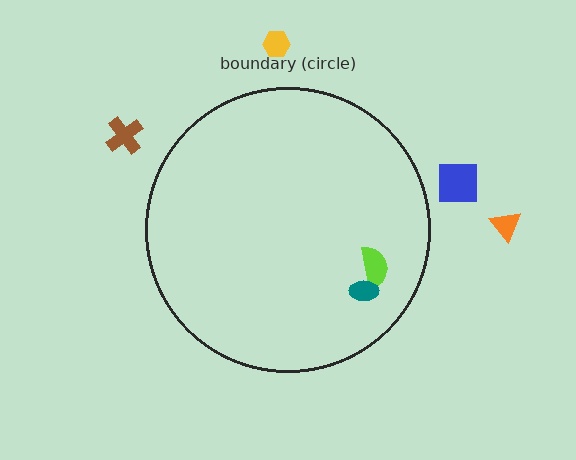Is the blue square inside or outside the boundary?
Outside.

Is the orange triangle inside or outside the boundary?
Outside.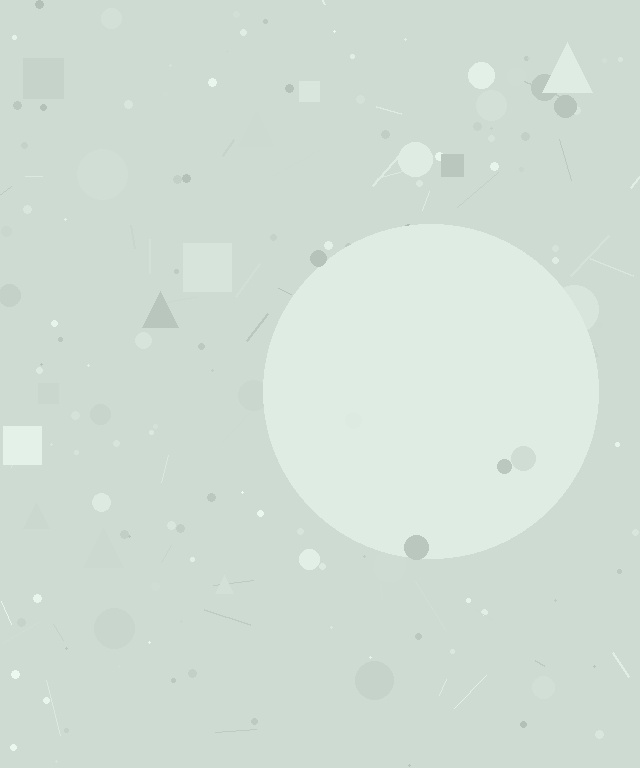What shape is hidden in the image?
A circle is hidden in the image.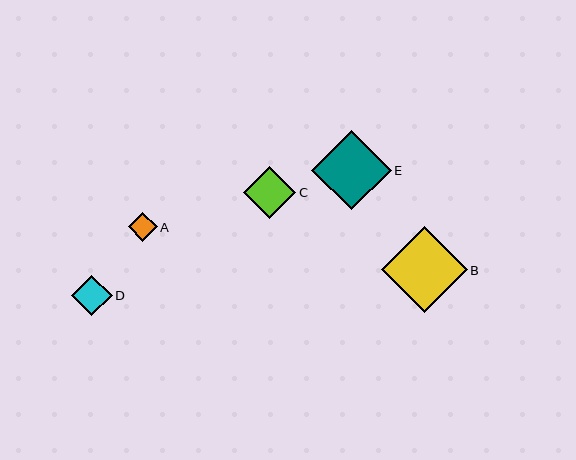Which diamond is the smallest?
Diamond A is the smallest with a size of approximately 29 pixels.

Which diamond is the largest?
Diamond B is the largest with a size of approximately 85 pixels.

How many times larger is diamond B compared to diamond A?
Diamond B is approximately 3.0 times the size of diamond A.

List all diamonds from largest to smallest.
From largest to smallest: B, E, C, D, A.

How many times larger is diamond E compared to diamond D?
Diamond E is approximately 2.0 times the size of diamond D.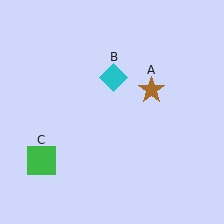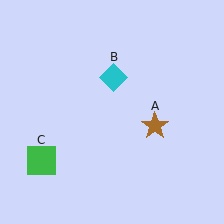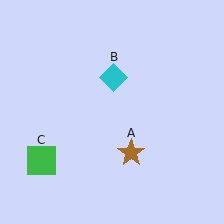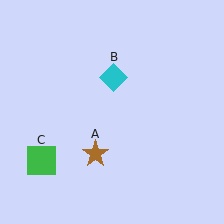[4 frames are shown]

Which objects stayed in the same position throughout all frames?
Cyan diamond (object B) and green square (object C) remained stationary.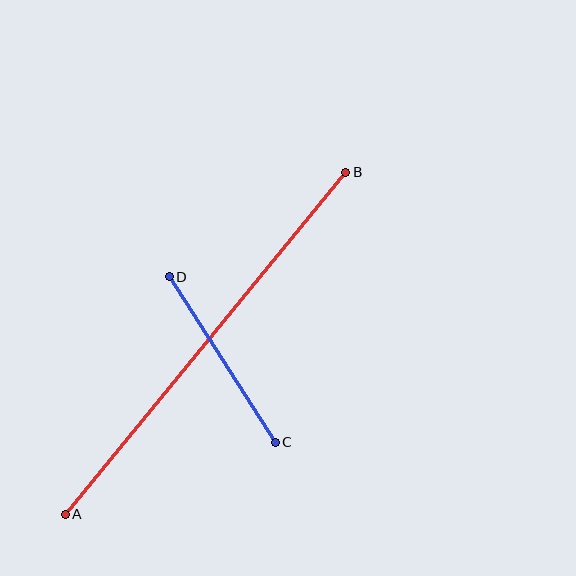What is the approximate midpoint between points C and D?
The midpoint is at approximately (222, 359) pixels.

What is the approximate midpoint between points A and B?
The midpoint is at approximately (205, 343) pixels.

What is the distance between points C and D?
The distance is approximately 197 pixels.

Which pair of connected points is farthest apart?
Points A and B are farthest apart.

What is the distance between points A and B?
The distance is approximately 442 pixels.